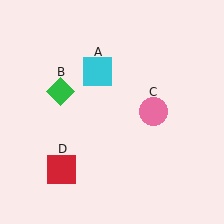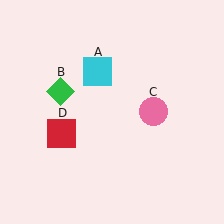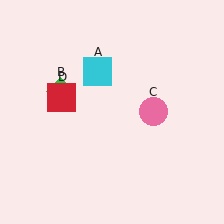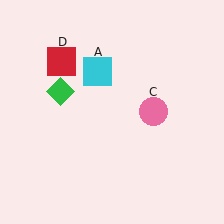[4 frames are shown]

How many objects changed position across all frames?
1 object changed position: red square (object D).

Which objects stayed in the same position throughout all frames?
Cyan square (object A) and green diamond (object B) and pink circle (object C) remained stationary.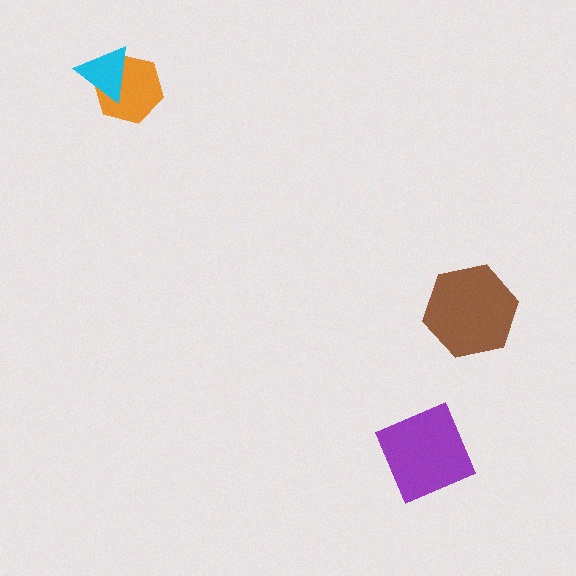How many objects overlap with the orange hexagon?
1 object overlaps with the orange hexagon.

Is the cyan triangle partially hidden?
No, no other shape covers it.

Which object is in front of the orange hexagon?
The cyan triangle is in front of the orange hexagon.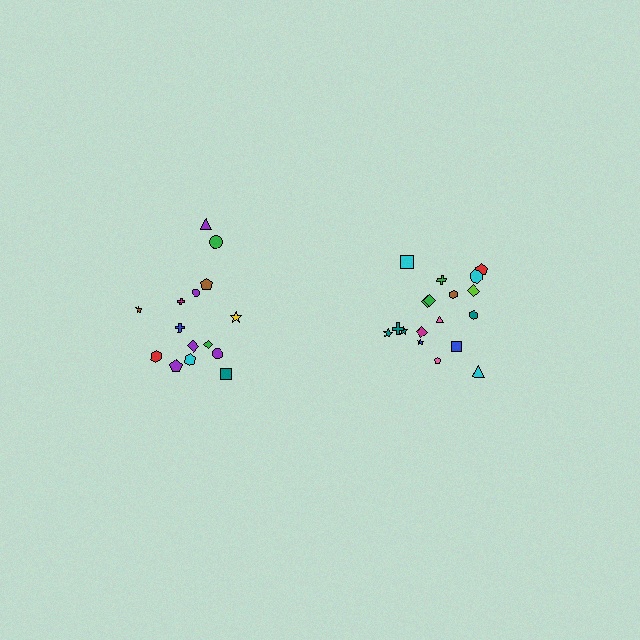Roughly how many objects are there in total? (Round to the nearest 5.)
Roughly 35 objects in total.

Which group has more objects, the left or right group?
The right group.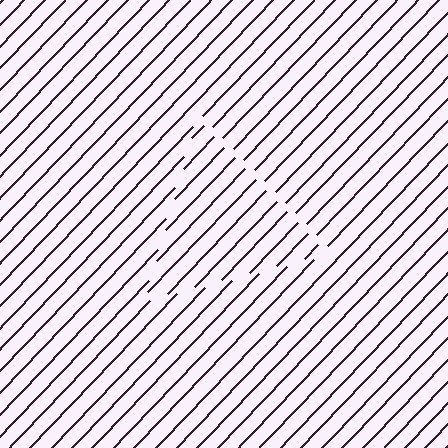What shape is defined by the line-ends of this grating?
An illusory triangle. The interior of the shape contains the same grating, shifted by half a period — the contour is defined by the phase discontinuity where line-ends from the inner and outer gratings abut.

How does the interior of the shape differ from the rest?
The interior of the shape contains the same grating, shifted by half a period — the contour is defined by the phase discontinuity where line-ends from the inner and outer gratings abut.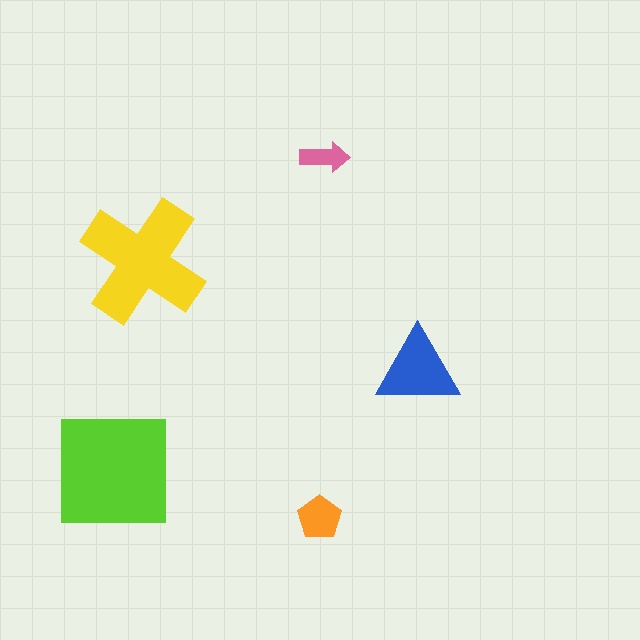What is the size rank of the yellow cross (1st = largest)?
2nd.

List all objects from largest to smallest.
The lime square, the yellow cross, the blue triangle, the orange pentagon, the pink arrow.